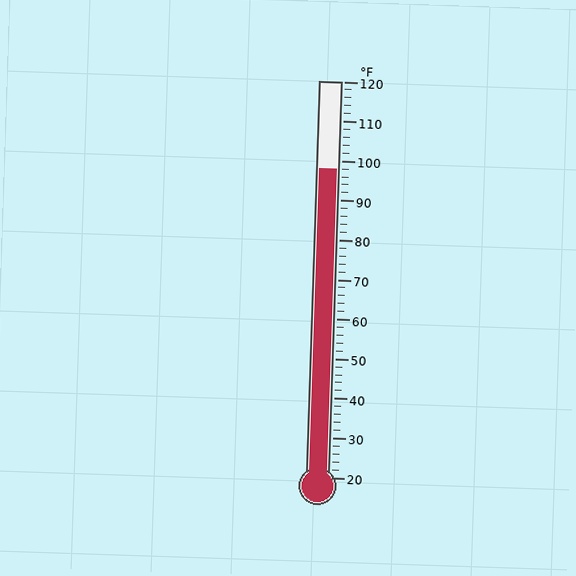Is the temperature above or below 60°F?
The temperature is above 60°F.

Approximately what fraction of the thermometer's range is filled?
The thermometer is filled to approximately 80% of its range.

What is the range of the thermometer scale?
The thermometer scale ranges from 20°F to 120°F.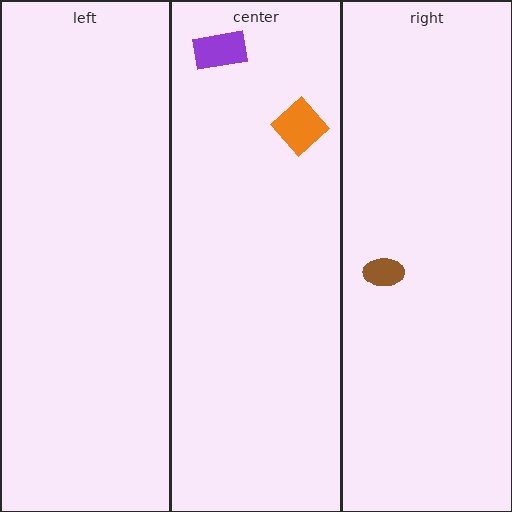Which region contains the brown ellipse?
The right region.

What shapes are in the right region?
The brown ellipse.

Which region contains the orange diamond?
The center region.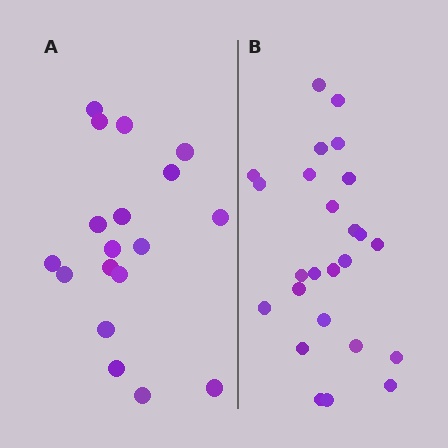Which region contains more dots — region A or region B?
Region B (the right region) has more dots.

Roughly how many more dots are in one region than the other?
Region B has roughly 8 or so more dots than region A.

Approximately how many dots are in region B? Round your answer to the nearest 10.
About 20 dots. (The exact count is 25, which rounds to 20.)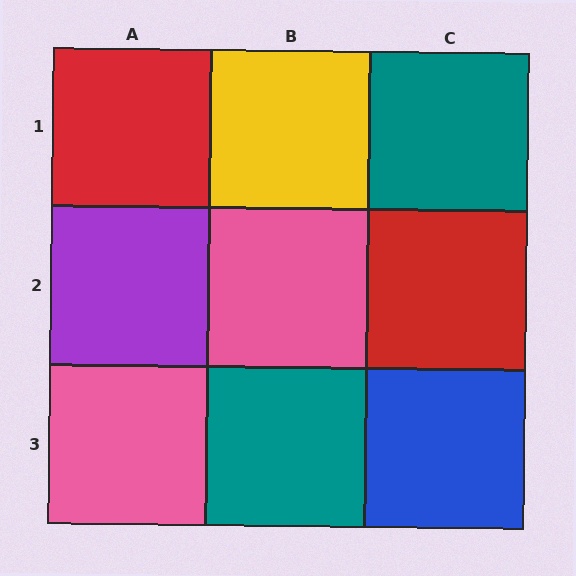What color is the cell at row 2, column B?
Pink.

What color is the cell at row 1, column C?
Teal.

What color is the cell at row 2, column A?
Purple.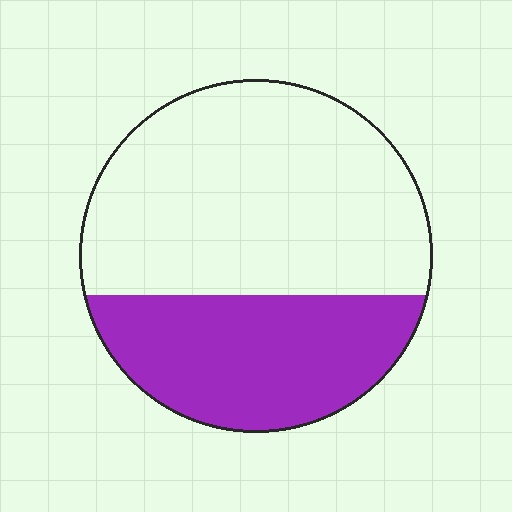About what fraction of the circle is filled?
About three eighths (3/8).